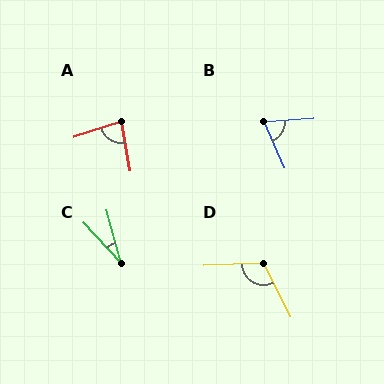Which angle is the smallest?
C, at approximately 28 degrees.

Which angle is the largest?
D, at approximately 114 degrees.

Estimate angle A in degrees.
Approximately 83 degrees.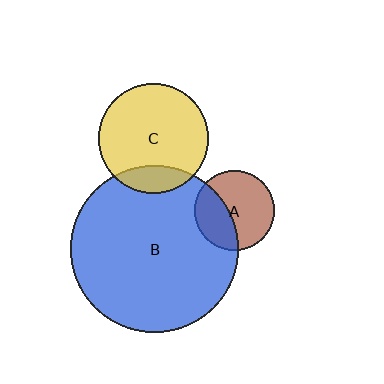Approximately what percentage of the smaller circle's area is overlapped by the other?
Approximately 15%.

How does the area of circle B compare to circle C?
Approximately 2.3 times.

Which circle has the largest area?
Circle B (blue).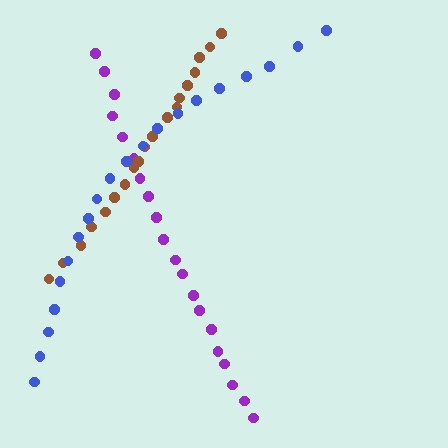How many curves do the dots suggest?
There are 3 distinct paths.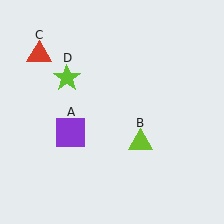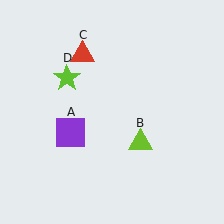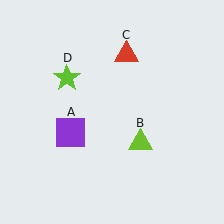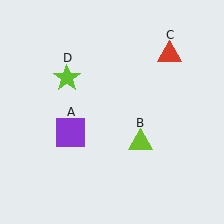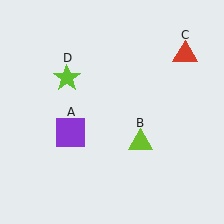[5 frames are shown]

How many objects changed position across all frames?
1 object changed position: red triangle (object C).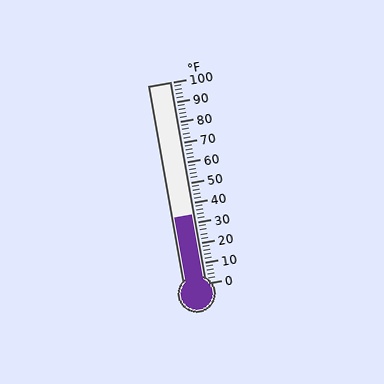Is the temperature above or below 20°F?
The temperature is above 20°F.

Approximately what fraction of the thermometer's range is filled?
The thermometer is filled to approximately 35% of its range.